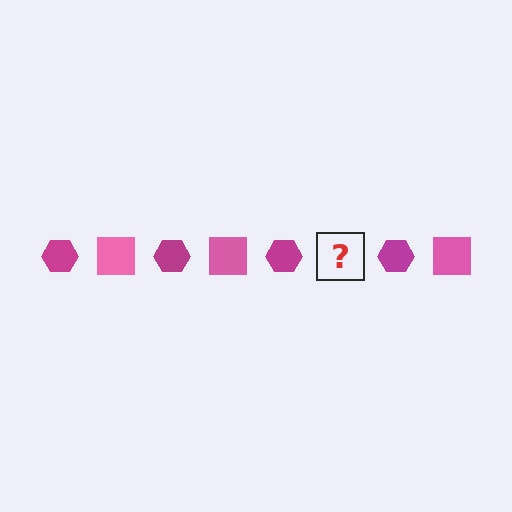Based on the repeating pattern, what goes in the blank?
The blank should be a pink square.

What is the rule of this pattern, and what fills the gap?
The rule is that the pattern alternates between magenta hexagon and pink square. The gap should be filled with a pink square.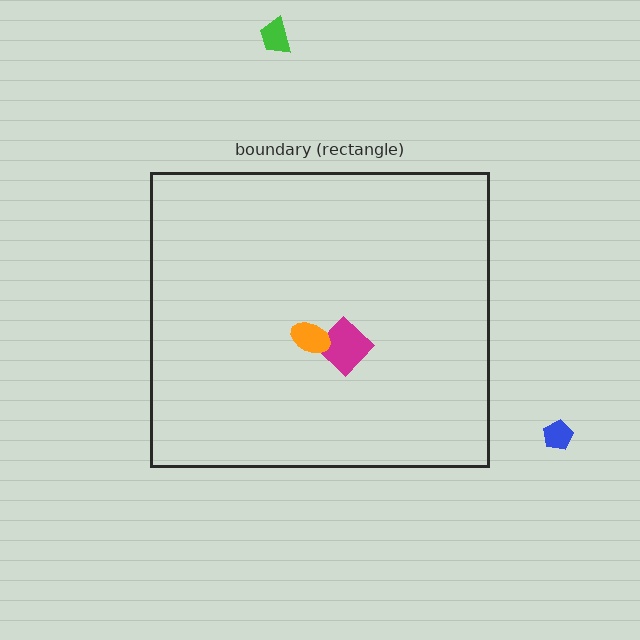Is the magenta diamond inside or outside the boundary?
Inside.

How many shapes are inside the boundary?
2 inside, 2 outside.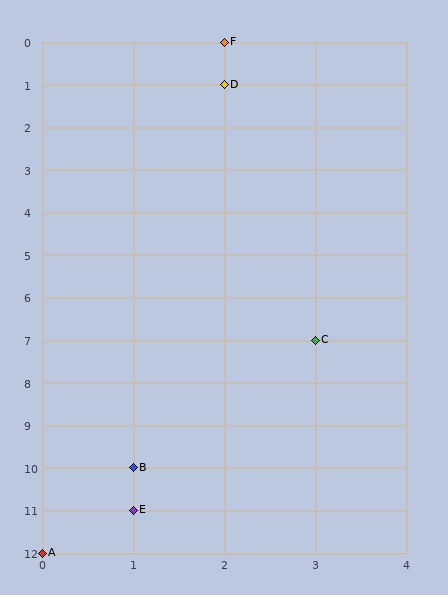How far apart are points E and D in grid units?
Points E and D are 1 column and 10 rows apart (about 10.0 grid units diagonally).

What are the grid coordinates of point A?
Point A is at grid coordinates (0, 12).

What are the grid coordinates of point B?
Point B is at grid coordinates (1, 10).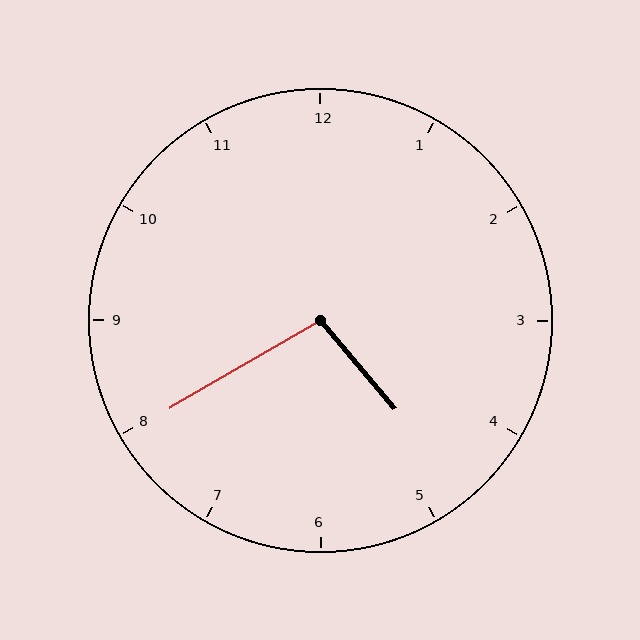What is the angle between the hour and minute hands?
Approximately 100 degrees.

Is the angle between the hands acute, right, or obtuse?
It is obtuse.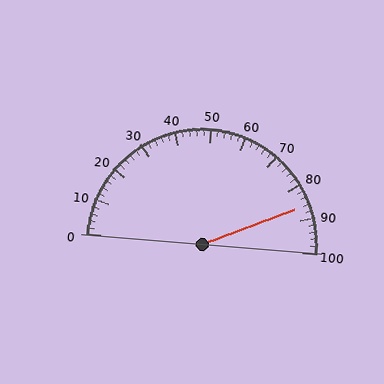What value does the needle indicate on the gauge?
The needle indicates approximately 86.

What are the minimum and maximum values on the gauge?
The gauge ranges from 0 to 100.